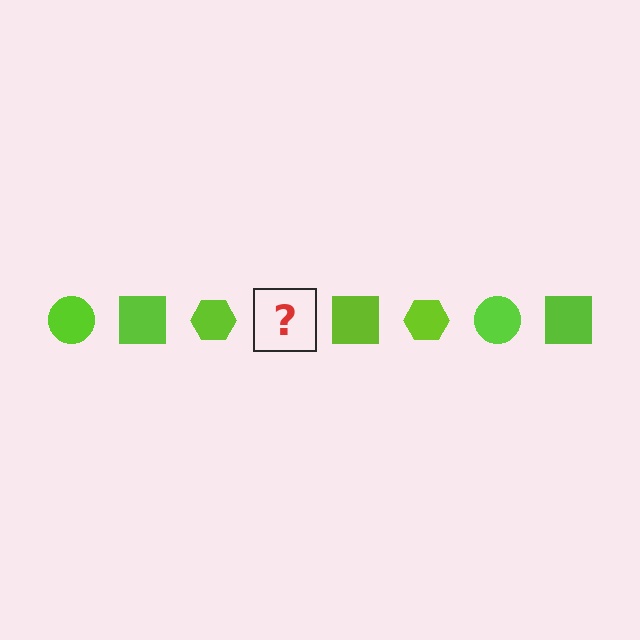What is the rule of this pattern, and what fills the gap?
The rule is that the pattern cycles through circle, square, hexagon shapes in lime. The gap should be filled with a lime circle.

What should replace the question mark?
The question mark should be replaced with a lime circle.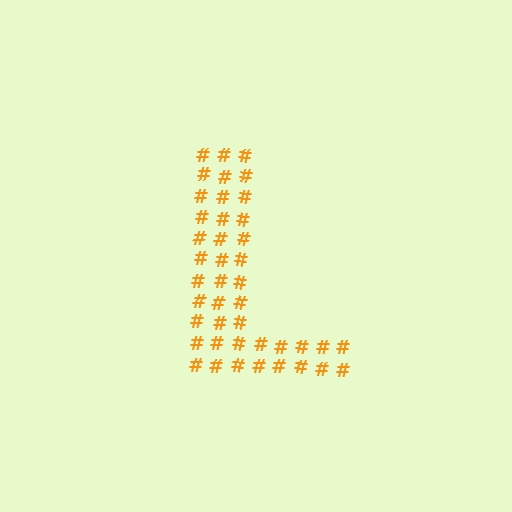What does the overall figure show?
The overall figure shows the letter L.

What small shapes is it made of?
It is made of small hash symbols.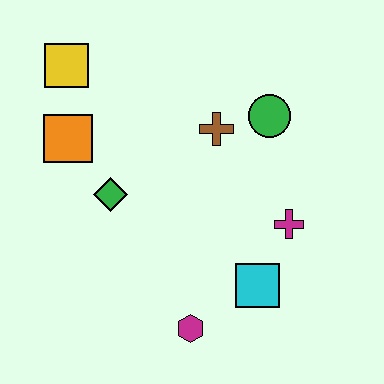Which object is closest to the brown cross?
The green circle is closest to the brown cross.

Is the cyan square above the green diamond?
No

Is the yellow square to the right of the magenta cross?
No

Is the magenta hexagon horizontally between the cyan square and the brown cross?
No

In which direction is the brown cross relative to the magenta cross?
The brown cross is above the magenta cross.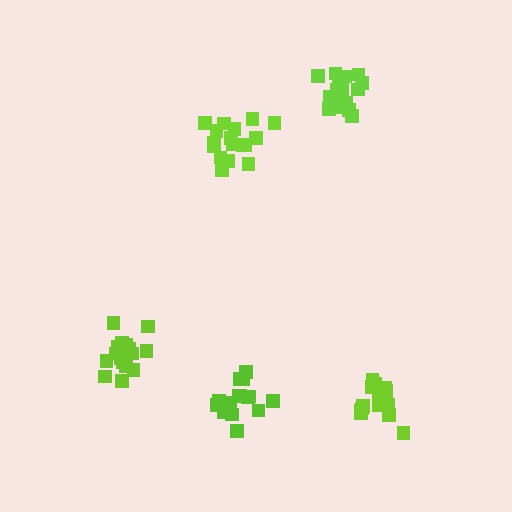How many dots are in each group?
Group 1: 18 dots, Group 2: 17 dots, Group 3: 18 dots, Group 4: 17 dots, Group 5: 15 dots (85 total).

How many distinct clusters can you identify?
There are 5 distinct clusters.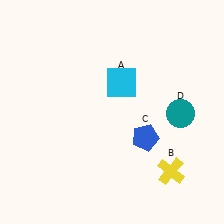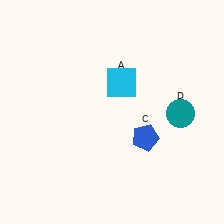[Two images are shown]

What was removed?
The yellow cross (B) was removed in Image 2.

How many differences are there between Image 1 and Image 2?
There is 1 difference between the two images.